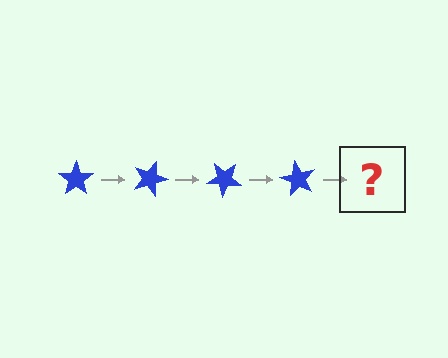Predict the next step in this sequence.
The next step is a blue star rotated 80 degrees.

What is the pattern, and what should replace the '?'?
The pattern is that the star rotates 20 degrees each step. The '?' should be a blue star rotated 80 degrees.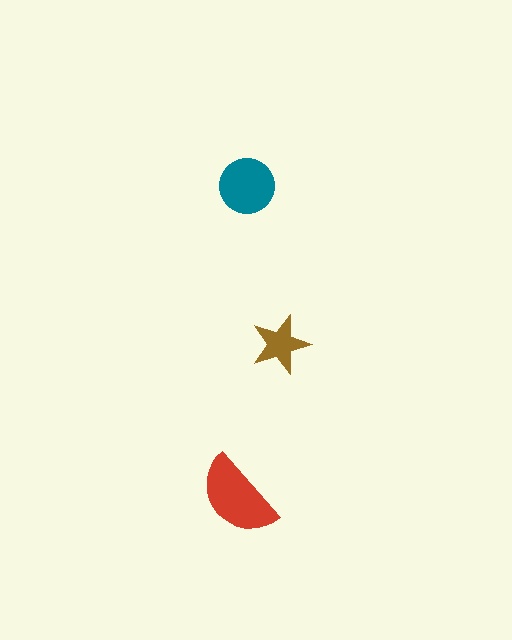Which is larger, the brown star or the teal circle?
The teal circle.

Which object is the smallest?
The brown star.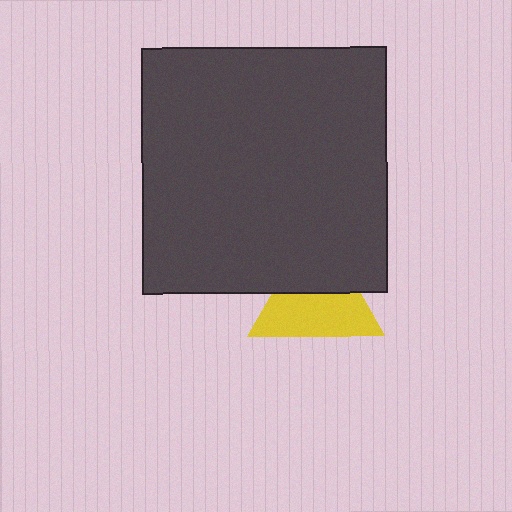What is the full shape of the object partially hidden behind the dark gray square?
The partially hidden object is a yellow triangle.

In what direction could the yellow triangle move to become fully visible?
The yellow triangle could move down. That would shift it out from behind the dark gray square entirely.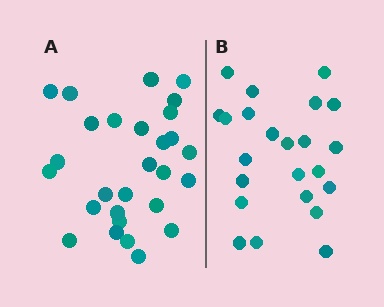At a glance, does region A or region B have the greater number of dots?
Region A (the left region) has more dots.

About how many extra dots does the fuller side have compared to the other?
Region A has about 5 more dots than region B.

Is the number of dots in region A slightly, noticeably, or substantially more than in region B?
Region A has only slightly more — the two regions are fairly close. The ratio is roughly 1.2 to 1.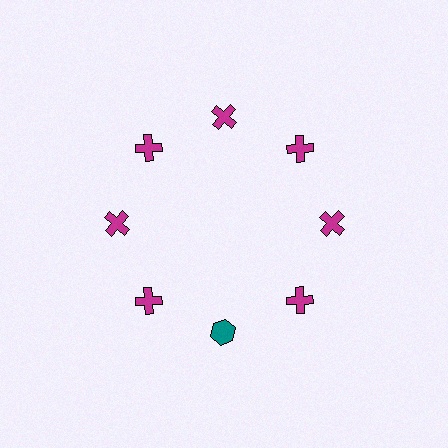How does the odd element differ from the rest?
It differs in both color (teal instead of magenta) and shape (hexagon instead of cross).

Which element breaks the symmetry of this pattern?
The teal hexagon at roughly the 6 o'clock position breaks the symmetry. All other shapes are magenta crosses.